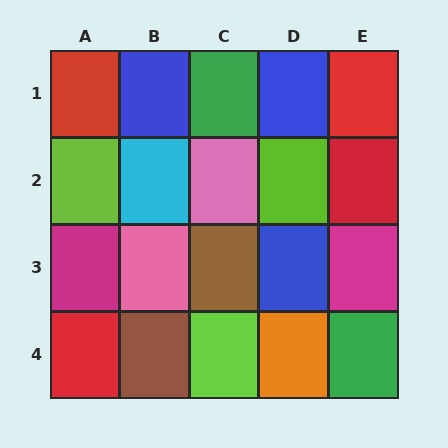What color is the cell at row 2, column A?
Lime.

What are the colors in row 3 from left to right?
Magenta, pink, brown, blue, magenta.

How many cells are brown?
2 cells are brown.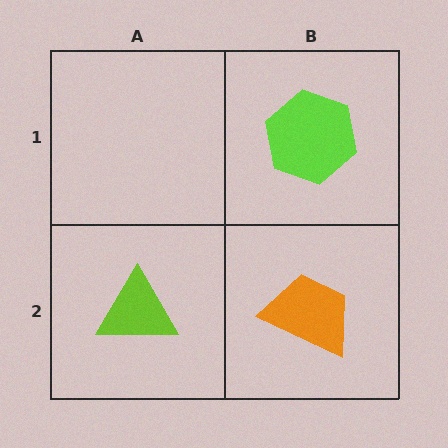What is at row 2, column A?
A lime triangle.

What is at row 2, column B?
An orange trapezoid.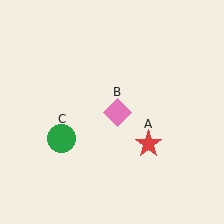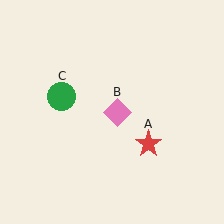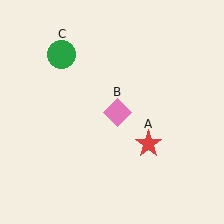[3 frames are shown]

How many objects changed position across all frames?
1 object changed position: green circle (object C).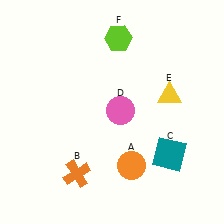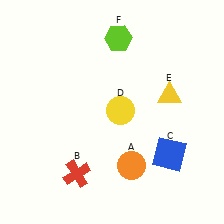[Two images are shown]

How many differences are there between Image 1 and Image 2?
There are 3 differences between the two images.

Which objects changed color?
B changed from orange to red. C changed from teal to blue. D changed from pink to yellow.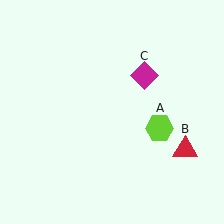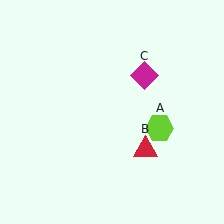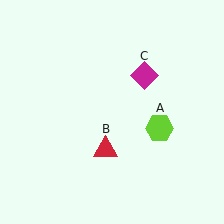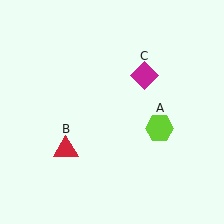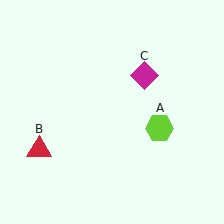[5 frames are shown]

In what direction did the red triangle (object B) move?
The red triangle (object B) moved left.